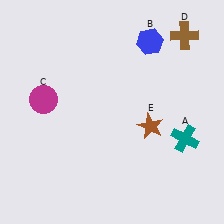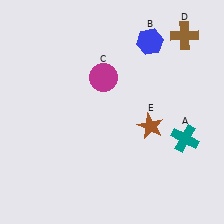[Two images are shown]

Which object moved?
The magenta circle (C) moved right.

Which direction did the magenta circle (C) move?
The magenta circle (C) moved right.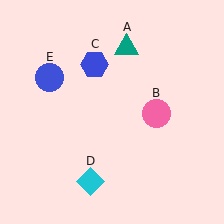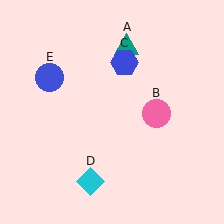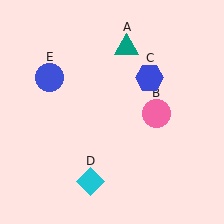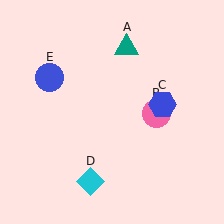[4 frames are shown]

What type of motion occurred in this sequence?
The blue hexagon (object C) rotated clockwise around the center of the scene.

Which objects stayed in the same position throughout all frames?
Teal triangle (object A) and pink circle (object B) and cyan diamond (object D) and blue circle (object E) remained stationary.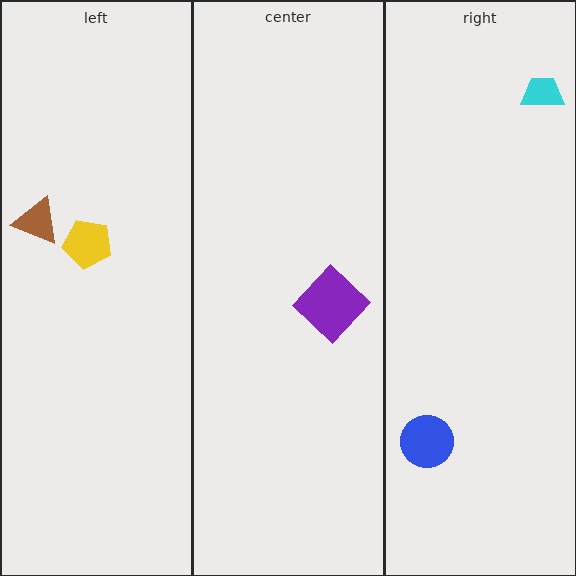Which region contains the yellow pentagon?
The left region.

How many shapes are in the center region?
1.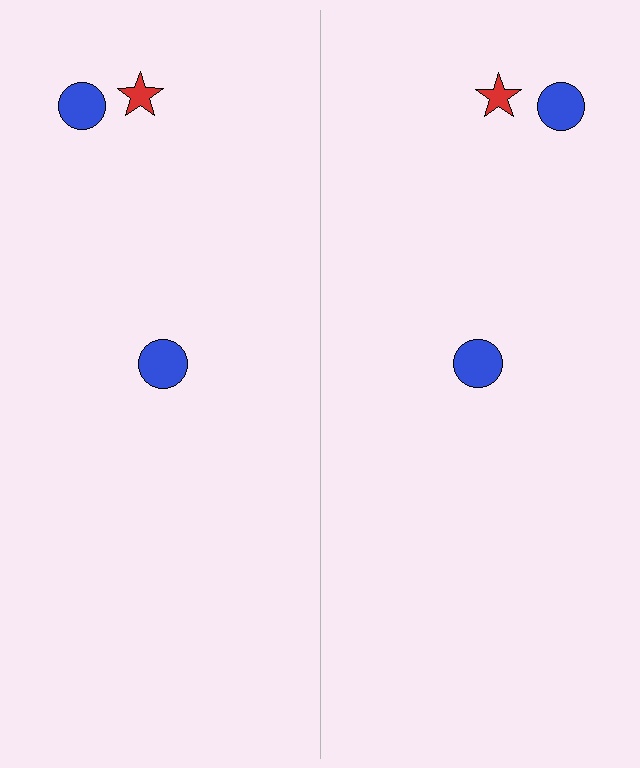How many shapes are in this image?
There are 6 shapes in this image.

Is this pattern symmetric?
Yes, this pattern has bilateral (reflection) symmetry.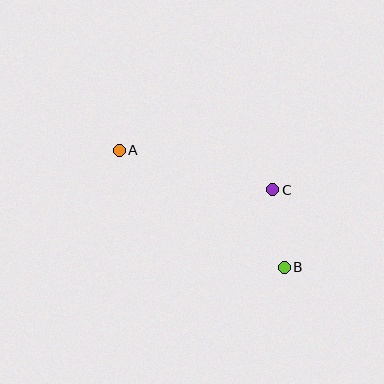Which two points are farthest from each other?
Points A and B are farthest from each other.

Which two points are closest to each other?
Points B and C are closest to each other.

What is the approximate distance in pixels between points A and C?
The distance between A and C is approximately 159 pixels.